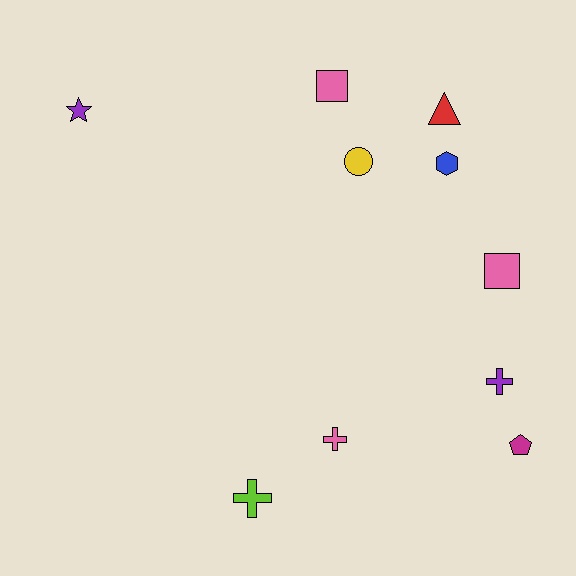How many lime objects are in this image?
There is 1 lime object.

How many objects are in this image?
There are 10 objects.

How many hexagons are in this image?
There is 1 hexagon.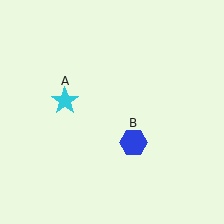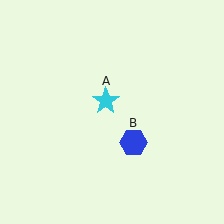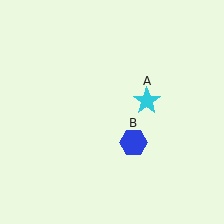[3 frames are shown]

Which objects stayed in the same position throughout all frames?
Blue hexagon (object B) remained stationary.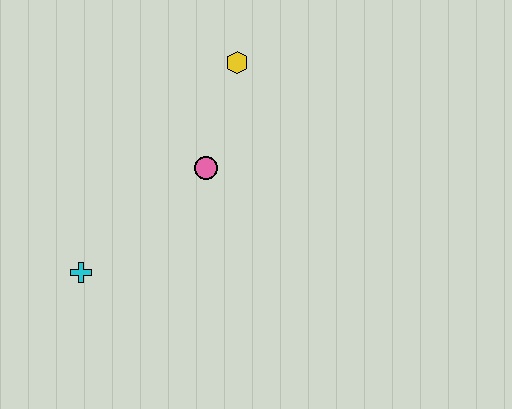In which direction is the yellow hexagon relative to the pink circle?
The yellow hexagon is above the pink circle.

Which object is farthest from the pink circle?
The cyan cross is farthest from the pink circle.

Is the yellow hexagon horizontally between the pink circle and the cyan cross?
No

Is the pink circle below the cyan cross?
No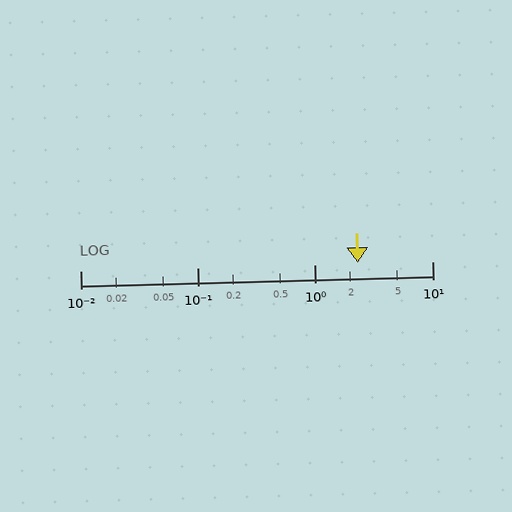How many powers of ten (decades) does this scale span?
The scale spans 3 decades, from 0.01 to 10.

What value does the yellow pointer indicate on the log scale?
The pointer indicates approximately 2.3.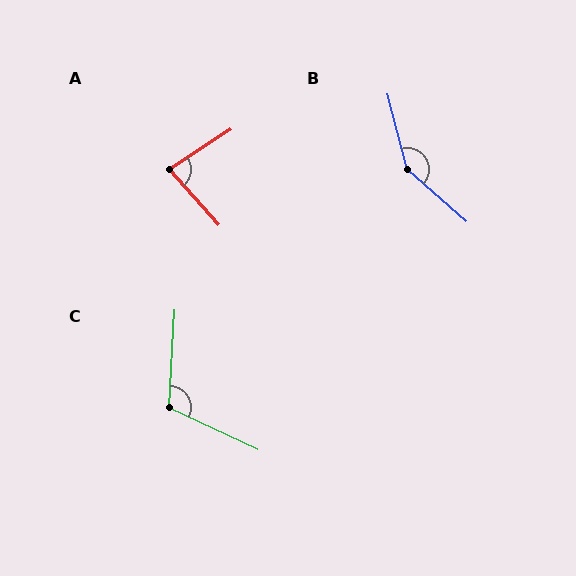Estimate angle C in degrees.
Approximately 112 degrees.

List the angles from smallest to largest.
A (82°), C (112°), B (146°).